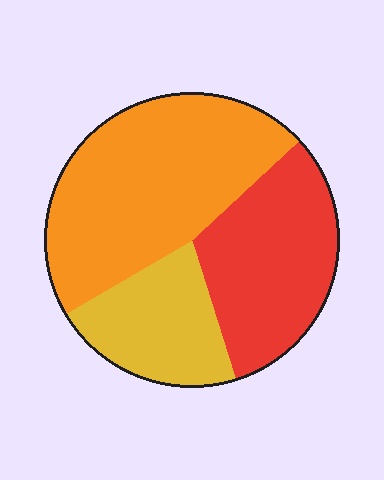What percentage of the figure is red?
Red takes up about one third (1/3) of the figure.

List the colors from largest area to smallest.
From largest to smallest: orange, red, yellow.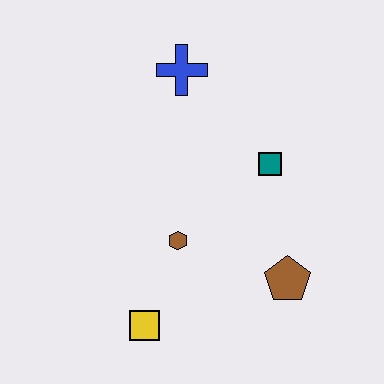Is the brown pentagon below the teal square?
Yes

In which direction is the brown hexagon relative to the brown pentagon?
The brown hexagon is to the left of the brown pentagon.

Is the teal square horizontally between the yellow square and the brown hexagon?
No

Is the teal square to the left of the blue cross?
No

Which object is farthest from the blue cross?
The yellow square is farthest from the blue cross.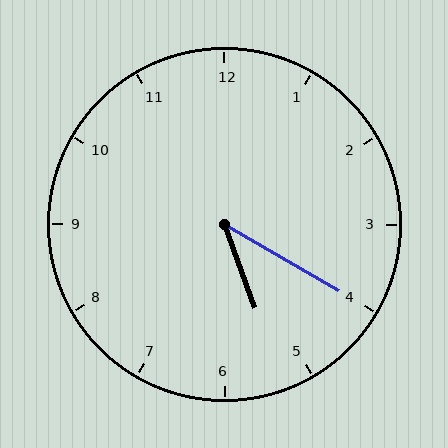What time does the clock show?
5:20.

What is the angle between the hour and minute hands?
Approximately 40 degrees.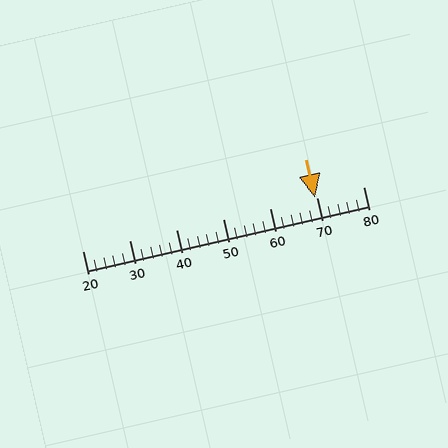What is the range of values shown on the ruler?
The ruler shows values from 20 to 80.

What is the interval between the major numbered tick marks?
The major tick marks are spaced 10 units apart.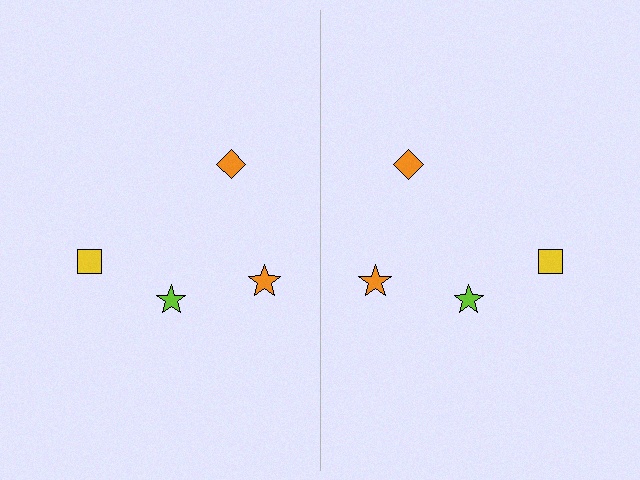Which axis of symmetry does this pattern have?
The pattern has a vertical axis of symmetry running through the center of the image.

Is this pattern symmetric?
Yes, this pattern has bilateral (reflection) symmetry.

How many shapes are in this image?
There are 8 shapes in this image.